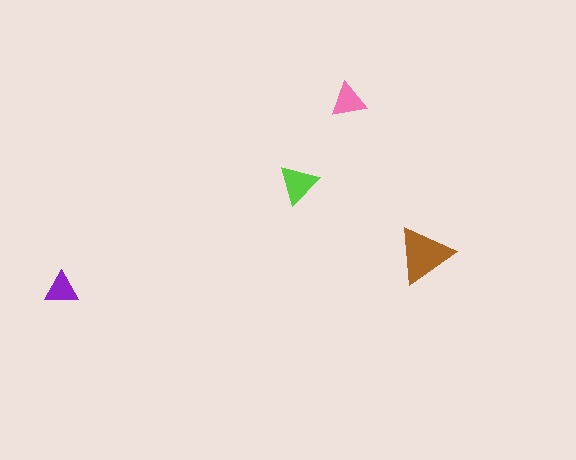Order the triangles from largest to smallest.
the brown one, the lime one, the pink one, the purple one.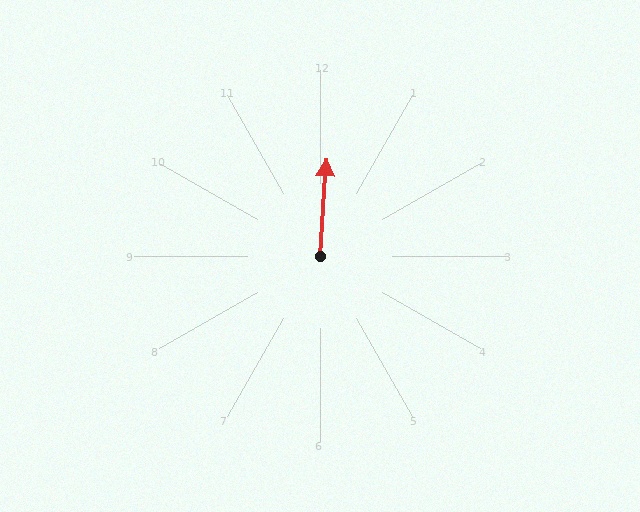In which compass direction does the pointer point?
North.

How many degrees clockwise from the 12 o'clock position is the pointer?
Approximately 4 degrees.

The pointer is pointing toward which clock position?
Roughly 12 o'clock.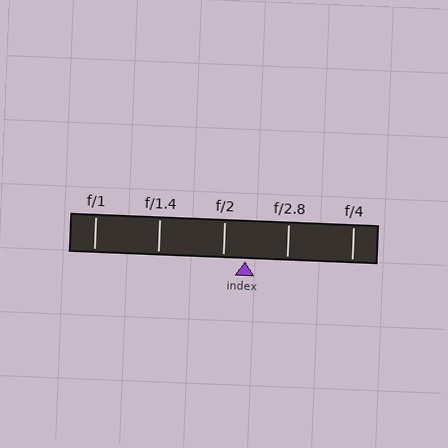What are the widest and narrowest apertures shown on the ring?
The widest aperture shown is f/1 and the narrowest is f/4.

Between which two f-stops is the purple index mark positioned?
The index mark is between f/2 and f/2.8.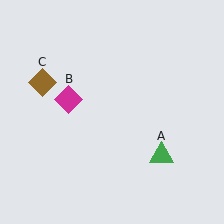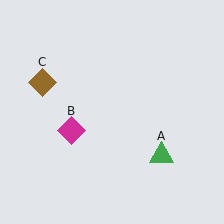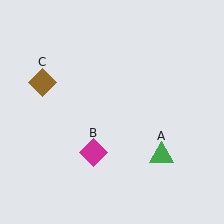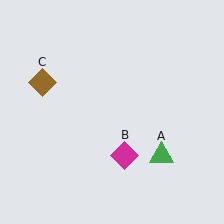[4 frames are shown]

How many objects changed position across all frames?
1 object changed position: magenta diamond (object B).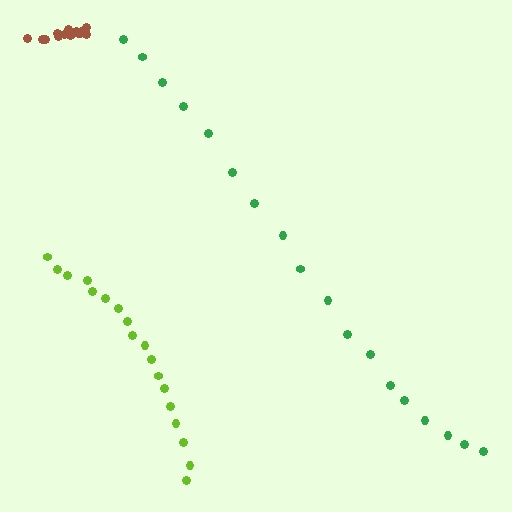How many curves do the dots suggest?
There are 3 distinct paths.